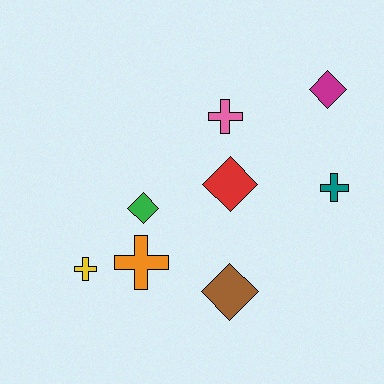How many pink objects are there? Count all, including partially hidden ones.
There is 1 pink object.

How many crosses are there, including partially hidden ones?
There are 4 crosses.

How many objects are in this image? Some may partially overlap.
There are 8 objects.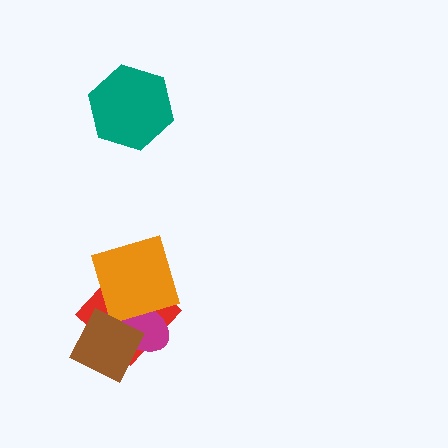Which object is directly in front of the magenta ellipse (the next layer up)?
The orange square is directly in front of the magenta ellipse.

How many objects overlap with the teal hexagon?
0 objects overlap with the teal hexagon.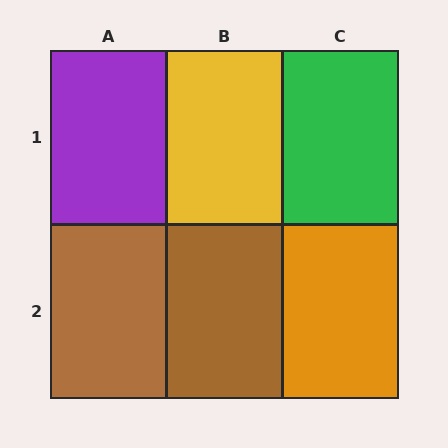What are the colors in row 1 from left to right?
Purple, yellow, green.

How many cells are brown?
2 cells are brown.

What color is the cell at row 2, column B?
Brown.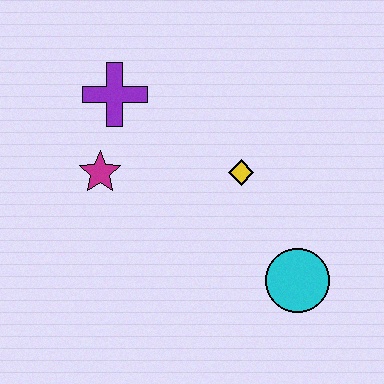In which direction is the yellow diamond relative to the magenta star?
The yellow diamond is to the right of the magenta star.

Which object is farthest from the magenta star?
The cyan circle is farthest from the magenta star.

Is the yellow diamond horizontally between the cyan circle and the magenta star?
Yes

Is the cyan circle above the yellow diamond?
No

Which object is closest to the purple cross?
The magenta star is closest to the purple cross.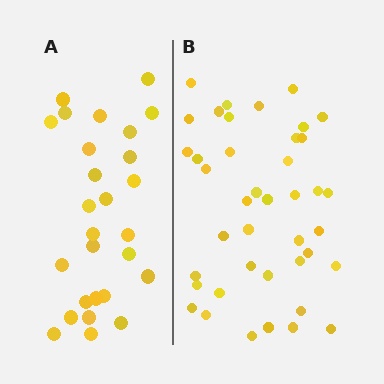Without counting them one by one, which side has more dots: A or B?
Region B (the right region) has more dots.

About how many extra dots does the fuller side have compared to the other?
Region B has approximately 15 more dots than region A.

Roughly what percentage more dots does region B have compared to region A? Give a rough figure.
About 50% more.